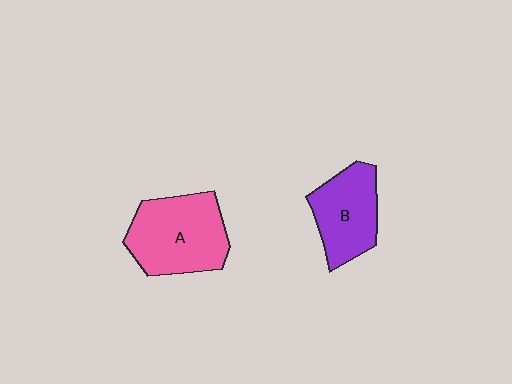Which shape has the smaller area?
Shape B (purple).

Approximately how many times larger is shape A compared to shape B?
Approximately 1.3 times.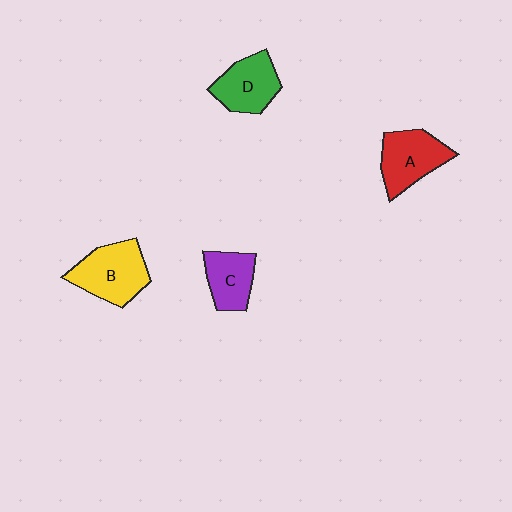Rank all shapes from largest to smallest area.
From largest to smallest: B (yellow), A (red), D (green), C (purple).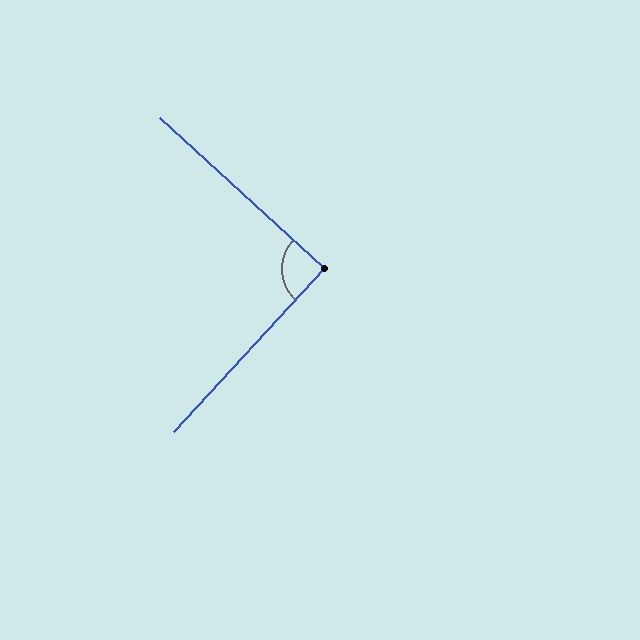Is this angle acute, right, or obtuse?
It is approximately a right angle.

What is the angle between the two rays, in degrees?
Approximately 90 degrees.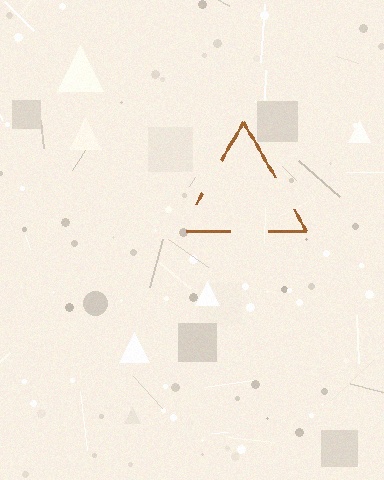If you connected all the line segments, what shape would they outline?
They would outline a triangle.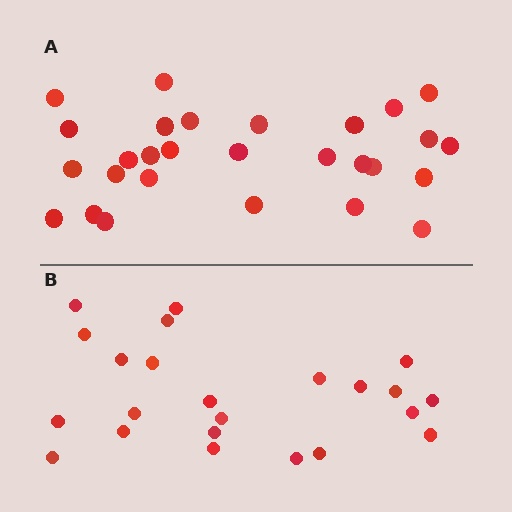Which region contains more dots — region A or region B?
Region A (the top region) has more dots.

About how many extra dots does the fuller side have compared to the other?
Region A has about 5 more dots than region B.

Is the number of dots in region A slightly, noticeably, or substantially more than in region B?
Region A has only slightly more — the two regions are fairly close. The ratio is roughly 1.2 to 1.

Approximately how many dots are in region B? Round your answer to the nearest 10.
About 20 dots. (The exact count is 23, which rounds to 20.)